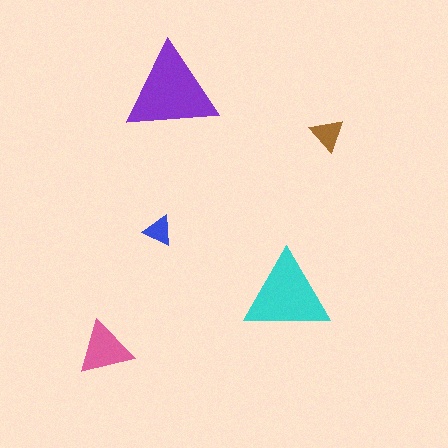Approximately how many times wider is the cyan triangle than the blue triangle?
About 3 times wider.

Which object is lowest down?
The pink triangle is bottommost.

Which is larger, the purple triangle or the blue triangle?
The purple one.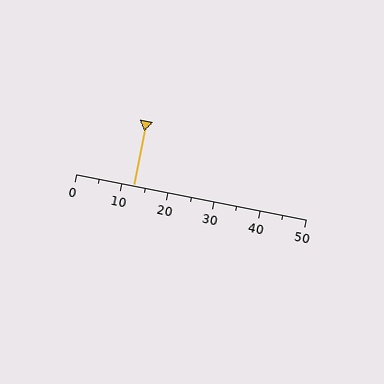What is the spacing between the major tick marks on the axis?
The major ticks are spaced 10 apart.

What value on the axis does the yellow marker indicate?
The marker indicates approximately 12.5.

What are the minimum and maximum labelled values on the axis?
The axis runs from 0 to 50.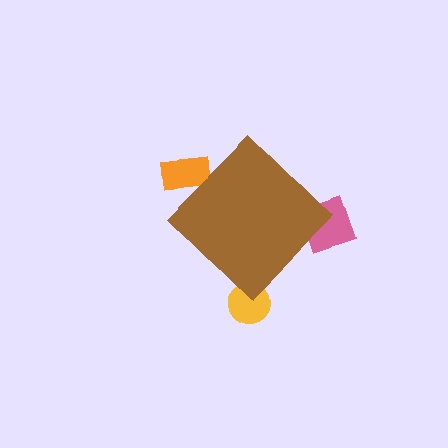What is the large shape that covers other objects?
A brown diamond.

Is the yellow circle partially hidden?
Yes, the yellow circle is partially hidden behind the brown diamond.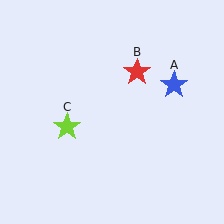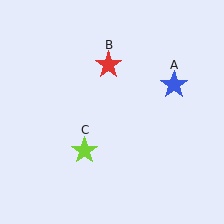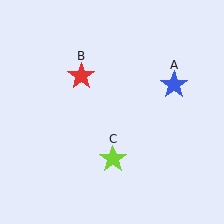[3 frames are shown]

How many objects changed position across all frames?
2 objects changed position: red star (object B), lime star (object C).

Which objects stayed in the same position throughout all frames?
Blue star (object A) remained stationary.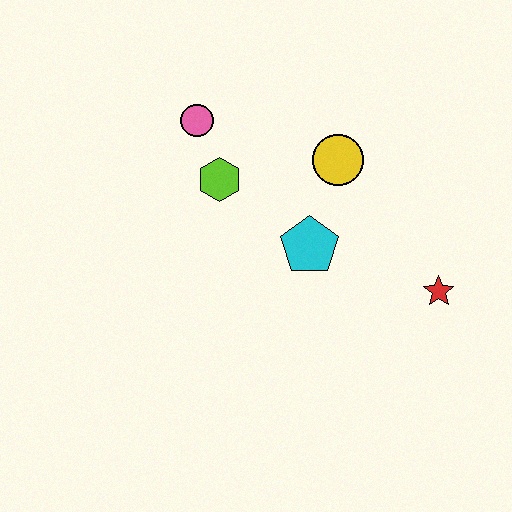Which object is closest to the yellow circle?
The cyan pentagon is closest to the yellow circle.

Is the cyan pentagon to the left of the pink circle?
No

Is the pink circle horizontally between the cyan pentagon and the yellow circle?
No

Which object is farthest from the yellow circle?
The red star is farthest from the yellow circle.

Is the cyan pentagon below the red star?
No